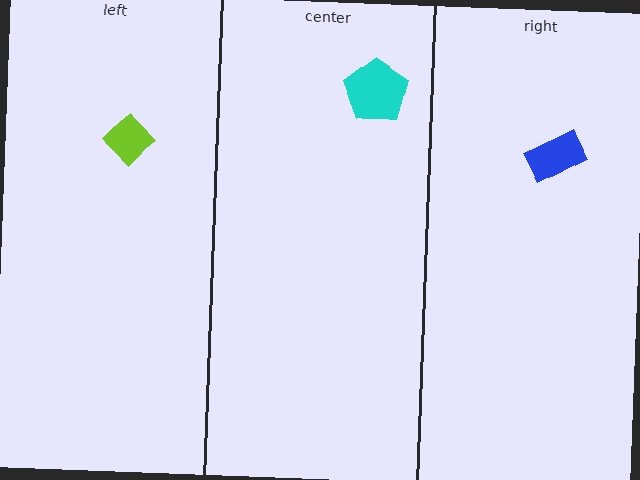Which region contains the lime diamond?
The left region.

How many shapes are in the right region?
1.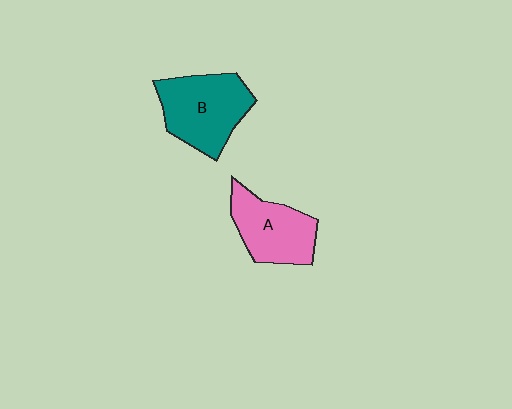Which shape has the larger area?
Shape B (teal).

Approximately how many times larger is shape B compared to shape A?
Approximately 1.2 times.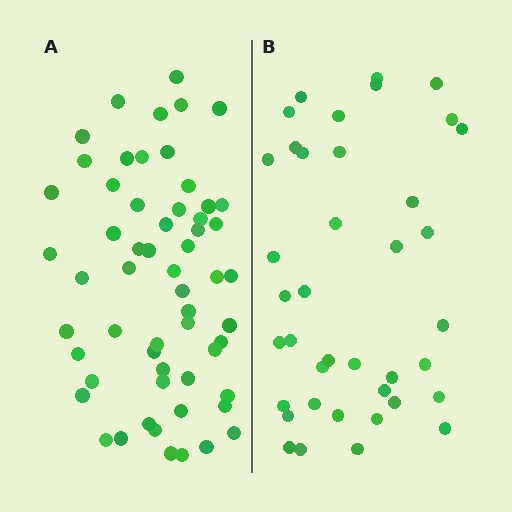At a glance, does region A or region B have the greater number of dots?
Region A (the left region) has more dots.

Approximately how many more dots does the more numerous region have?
Region A has approximately 20 more dots than region B.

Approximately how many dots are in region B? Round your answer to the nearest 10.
About 40 dots. (The exact count is 39, which rounds to 40.)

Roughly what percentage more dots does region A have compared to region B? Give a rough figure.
About 50% more.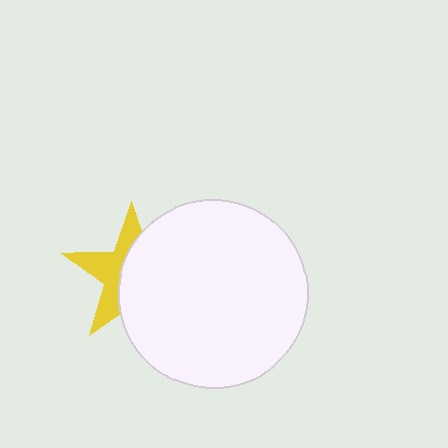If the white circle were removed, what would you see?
You would see the complete yellow star.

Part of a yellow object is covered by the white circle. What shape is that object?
It is a star.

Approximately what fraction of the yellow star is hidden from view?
Roughly 57% of the yellow star is hidden behind the white circle.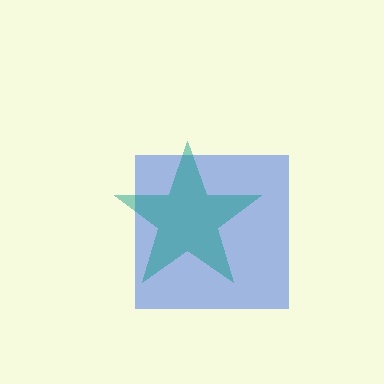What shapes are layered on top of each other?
The layered shapes are: a blue square, a teal star.